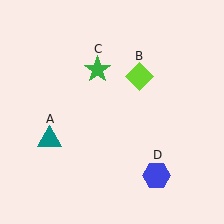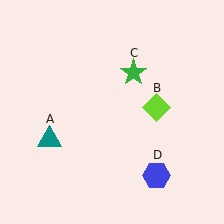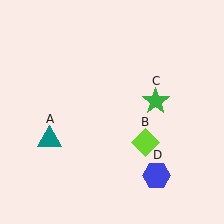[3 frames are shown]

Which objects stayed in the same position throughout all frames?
Teal triangle (object A) and blue hexagon (object D) remained stationary.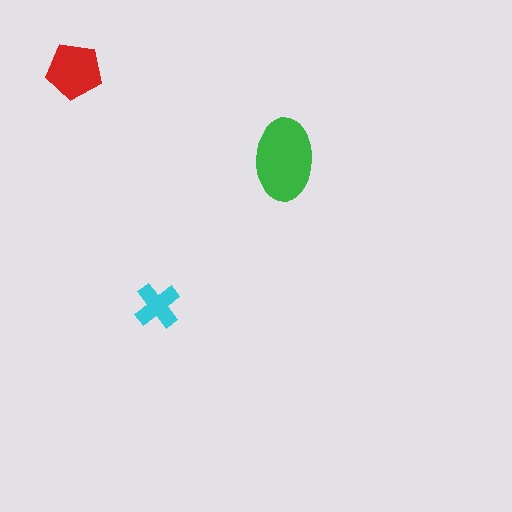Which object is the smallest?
The cyan cross.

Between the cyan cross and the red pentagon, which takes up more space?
The red pentagon.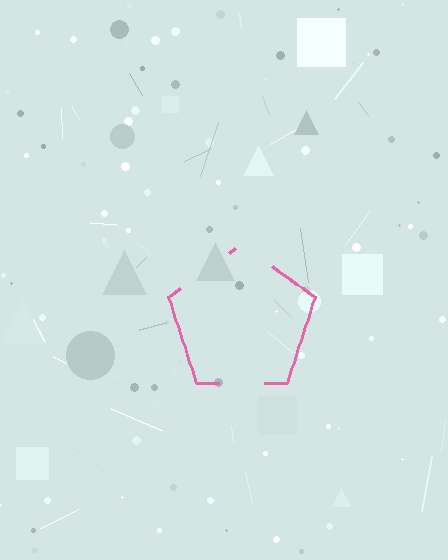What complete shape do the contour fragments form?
The contour fragments form a pentagon.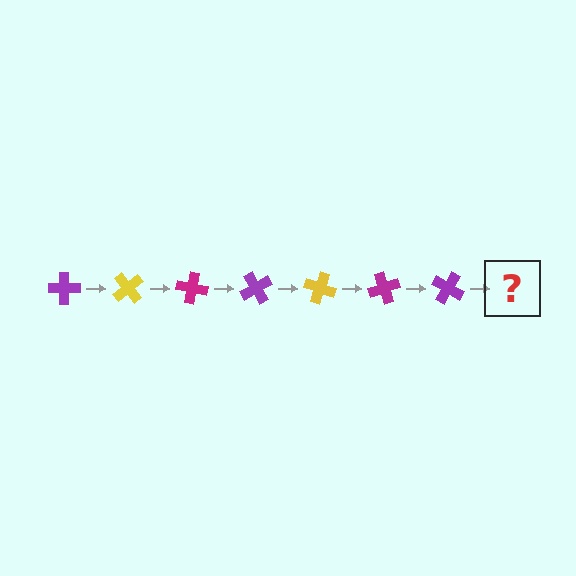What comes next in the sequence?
The next element should be a yellow cross, rotated 350 degrees from the start.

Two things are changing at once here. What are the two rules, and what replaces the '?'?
The two rules are that it rotates 50 degrees each step and the color cycles through purple, yellow, and magenta. The '?' should be a yellow cross, rotated 350 degrees from the start.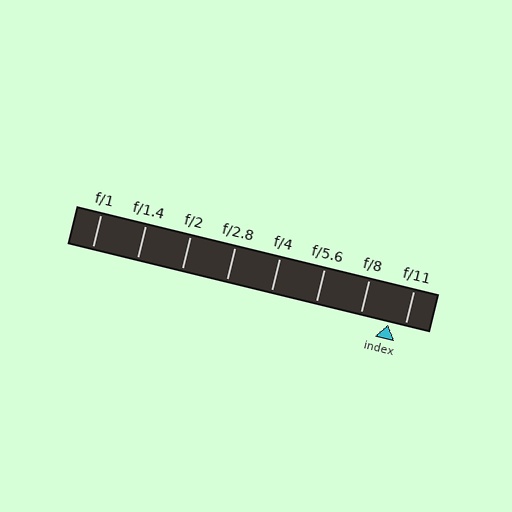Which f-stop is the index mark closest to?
The index mark is closest to f/11.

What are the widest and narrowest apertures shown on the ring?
The widest aperture shown is f/1 and the narrowest is f/11.